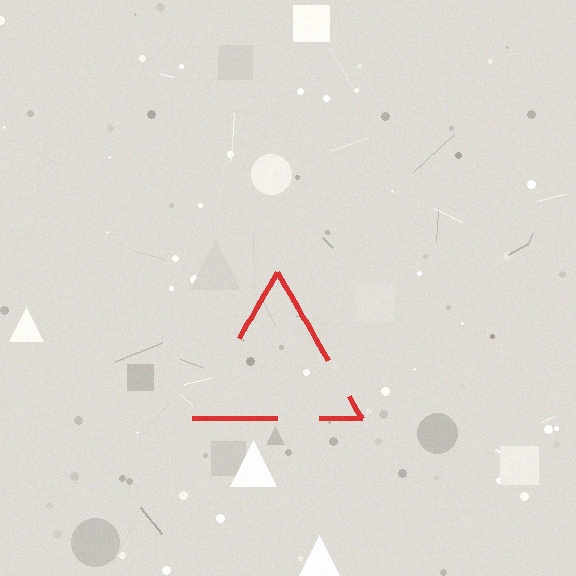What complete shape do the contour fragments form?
The contour fragments form a triangle.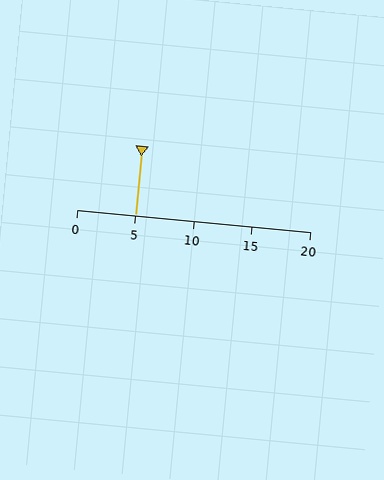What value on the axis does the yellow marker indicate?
The marker indicates approximately 5.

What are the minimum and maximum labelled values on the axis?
The axis runs from 0 to 20.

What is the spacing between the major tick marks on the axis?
The major ticks are spaced 5 apart.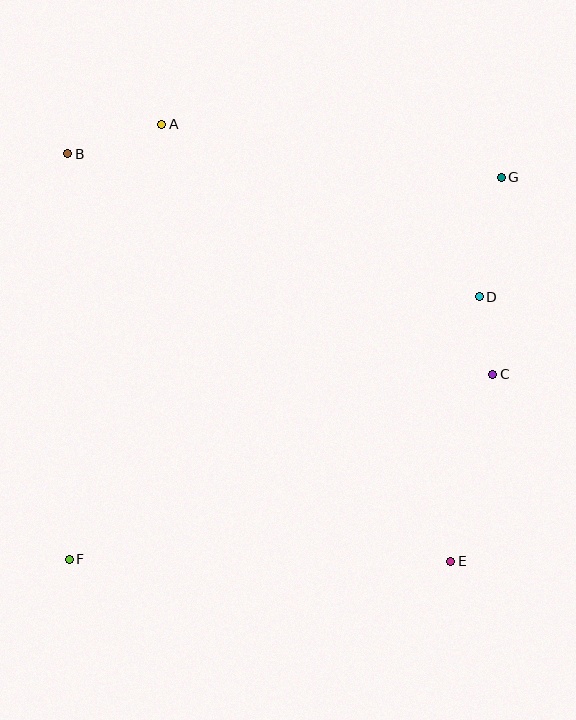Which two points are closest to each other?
Points C and D are closest to each other.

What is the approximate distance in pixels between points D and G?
The distance between D and G is approximately 122 pixels.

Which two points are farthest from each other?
Points F and G are farthest from each other.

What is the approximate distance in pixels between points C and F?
The distance between C and F is approximately 462 pixels.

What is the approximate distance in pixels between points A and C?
The distance between A and C is approximately 415 pixels.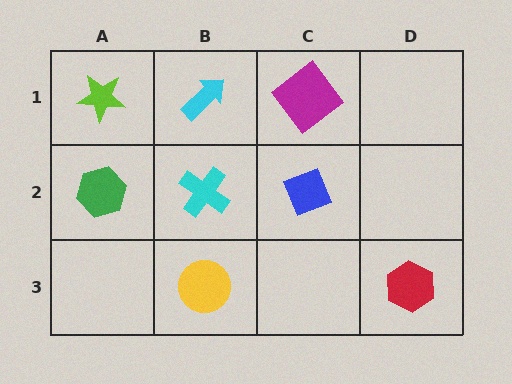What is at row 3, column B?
A yellow circle.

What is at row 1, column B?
A cyan arrow.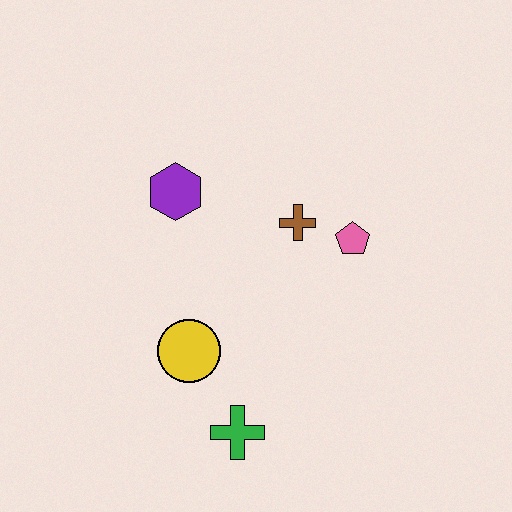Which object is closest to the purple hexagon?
The brown cross is closest to the purple hexagon.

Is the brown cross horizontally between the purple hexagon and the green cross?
No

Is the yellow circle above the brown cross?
No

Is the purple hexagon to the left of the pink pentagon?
Yes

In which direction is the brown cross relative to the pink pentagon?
The brown cross is to the left of the pink pentagon.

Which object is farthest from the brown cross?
The green cross is farthest from the brown cross.